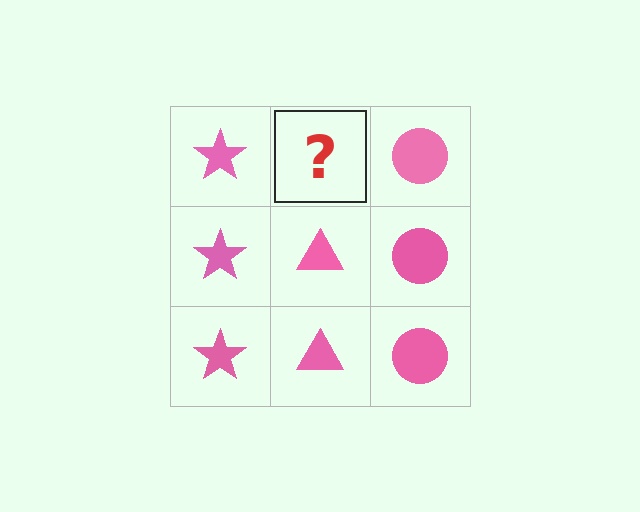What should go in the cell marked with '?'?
The missing cell should contain a pink triangle.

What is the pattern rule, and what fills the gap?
The rule is that each column has a consistent shape. The gap should be filled with a pink triangle.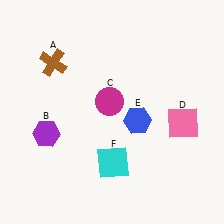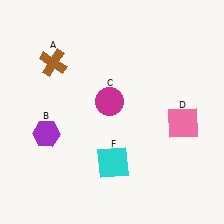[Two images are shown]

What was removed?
The blue hexagon (E) was removed in Image 2.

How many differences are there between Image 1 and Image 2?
There is 1 difference between the two images.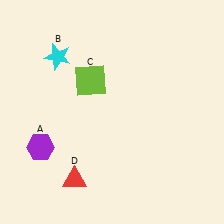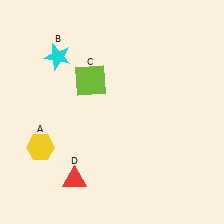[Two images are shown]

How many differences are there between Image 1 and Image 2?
There is 1 difference between the two images.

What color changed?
The hexagon (A) changed from purple in Image 1 to yellow in Image 2.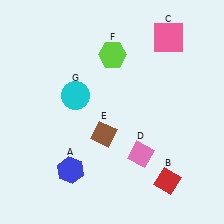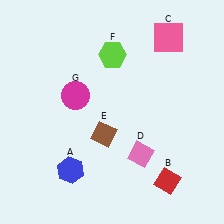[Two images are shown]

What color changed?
The circle (G) changed from cyan in Image 1 to magenta in Image 2.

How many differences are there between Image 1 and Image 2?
There is 1 difference between the two images.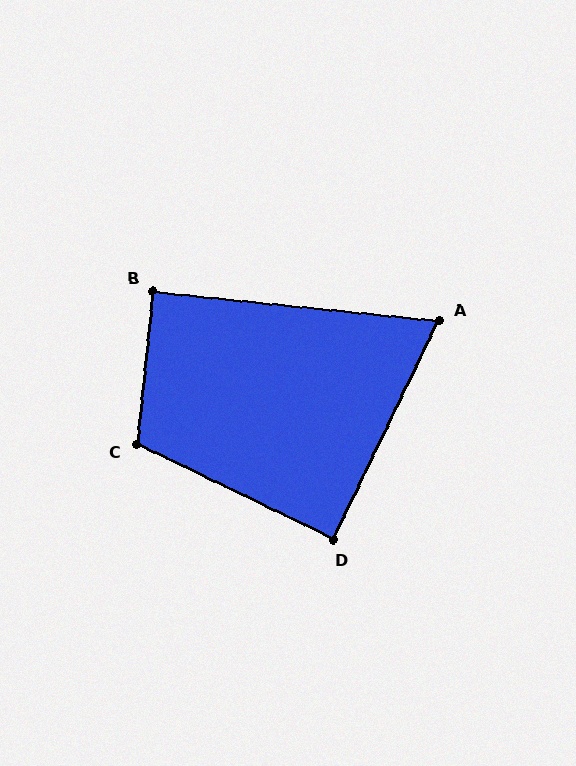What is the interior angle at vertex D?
Approximately 90 degrees (approximately right).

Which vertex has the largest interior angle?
C, at approximately 110 degrees.